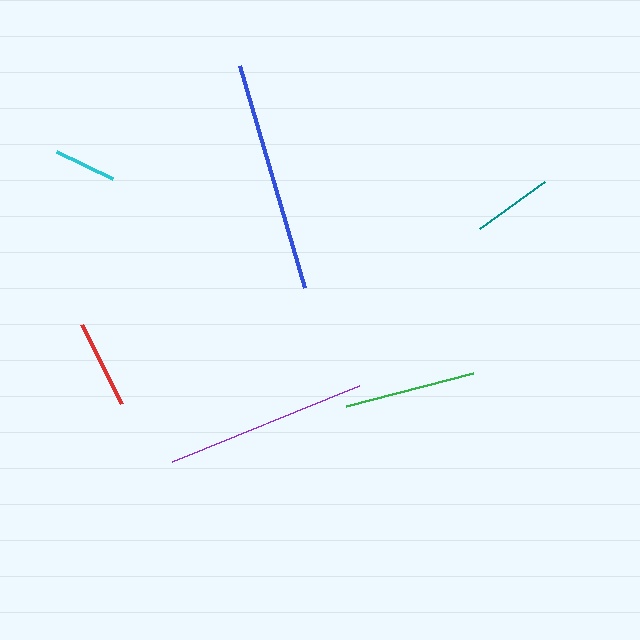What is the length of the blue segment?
The blue segment is approximately 231 pixels long.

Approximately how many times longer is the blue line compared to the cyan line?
The blue line is approximately 3.7 times the length of the cyan line.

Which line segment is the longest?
The blue line is the longest at approximately 231 pixels.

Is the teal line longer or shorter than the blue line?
The blue line is longer than the teal line.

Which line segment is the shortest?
The cyan line is the shortest at approximately 62 pixels.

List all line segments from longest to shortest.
From longest to shortest: blue, purple, green, red, teal, cyan.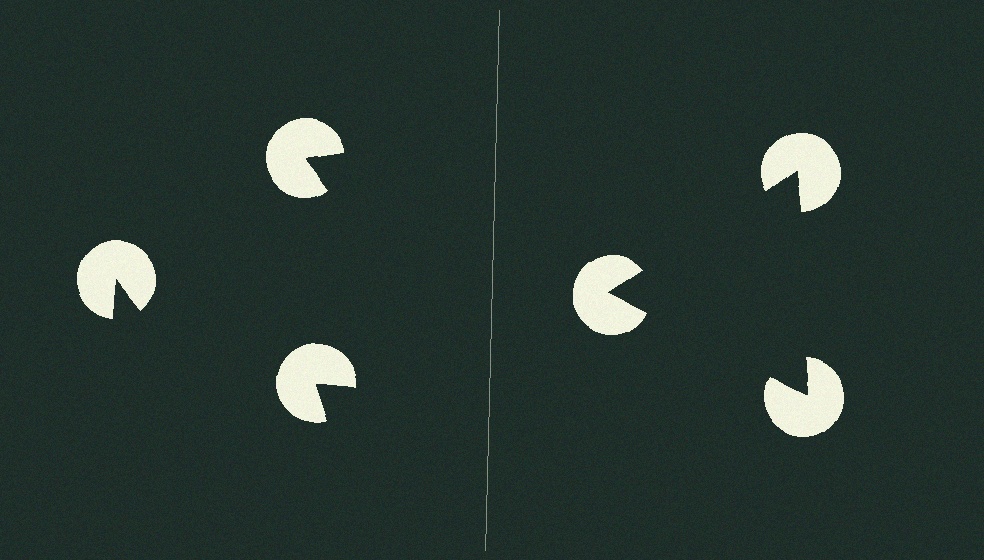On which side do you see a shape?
An illusory triangle appears on the right side. On the left side the wedge cuts are rotated, so no coherent shape forms.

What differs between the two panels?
The pac-man discs are positioned identically on both sides; only the wedge orientations differ. On the right they align to a triangle; on the left they are misaligned.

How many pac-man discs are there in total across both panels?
6 — 3 on each side.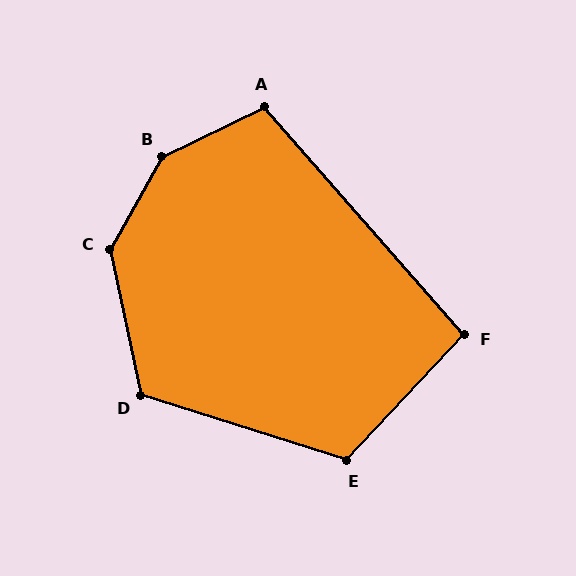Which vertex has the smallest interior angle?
F, at approximately 96 degrees.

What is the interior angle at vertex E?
Approximately 115 degrees (obtuse).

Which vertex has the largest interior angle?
B, at approximately 145 degrees.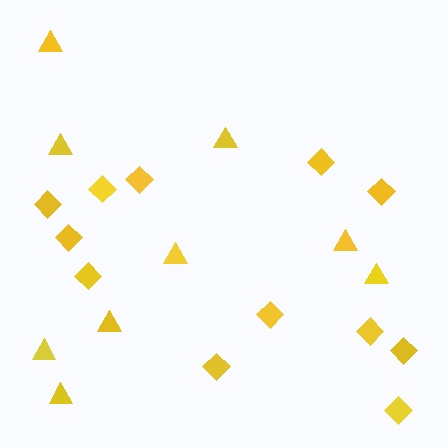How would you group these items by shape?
There are 2 groups: one group of triangles (9) and one group of diamonds (12).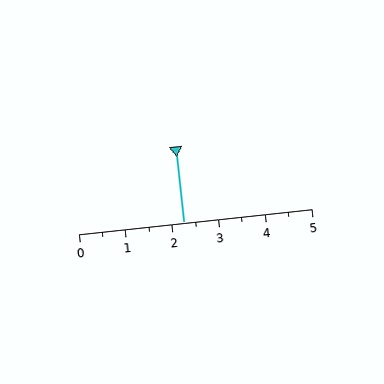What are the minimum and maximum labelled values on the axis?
The axis runs from 0 to 5.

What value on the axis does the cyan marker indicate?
The marker indicates approximately 2.2.